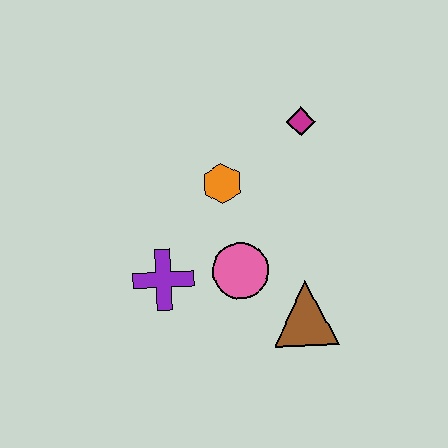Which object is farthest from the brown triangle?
The magenta diamond is farthest from the brown triangle.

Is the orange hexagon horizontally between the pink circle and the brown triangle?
No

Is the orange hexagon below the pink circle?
No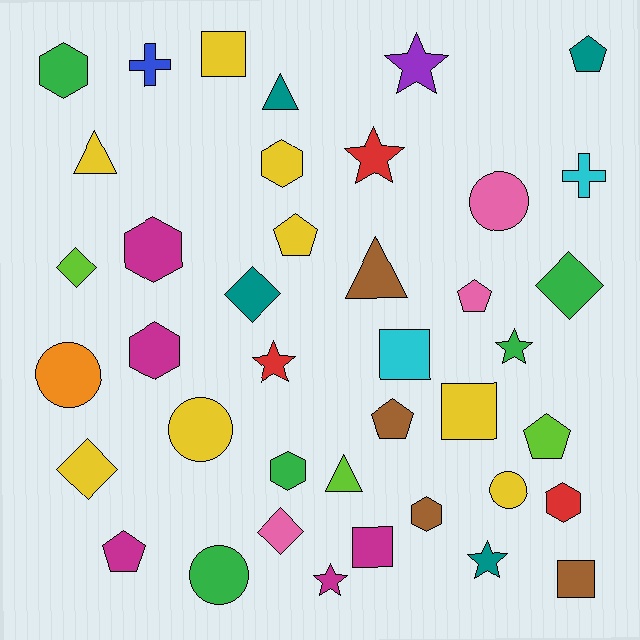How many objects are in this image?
There are 40 objects.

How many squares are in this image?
There are 5 squares.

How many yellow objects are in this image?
There are 8 yellow objects.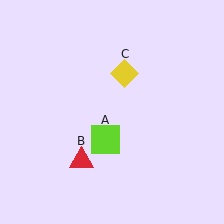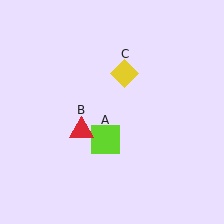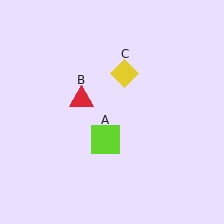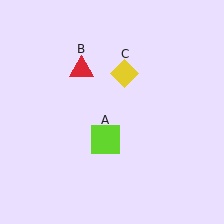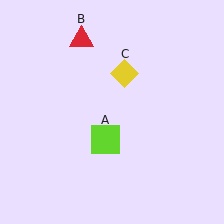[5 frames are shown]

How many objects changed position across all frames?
1 object changed position: red triangle (object B).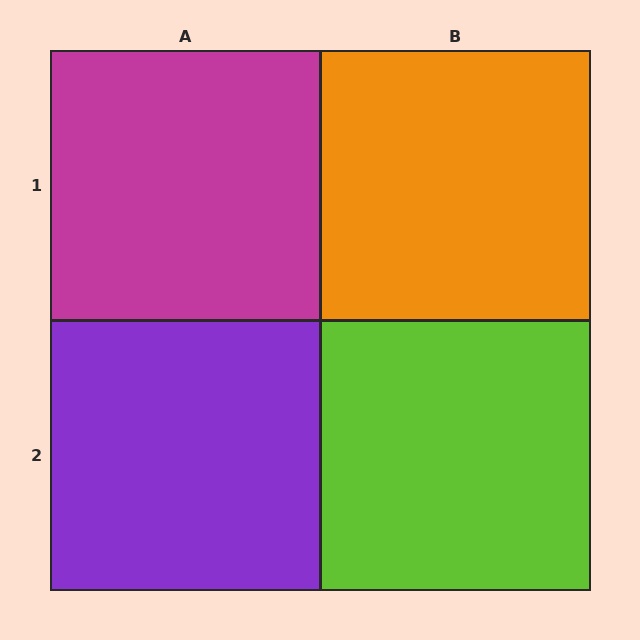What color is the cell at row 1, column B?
Orange.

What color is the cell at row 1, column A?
Magenta.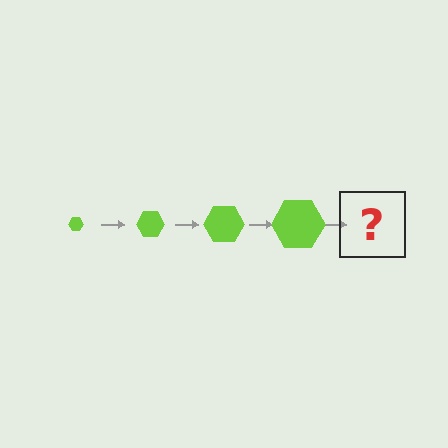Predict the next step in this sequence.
The next step is a lime hexagon, larger than the previous one.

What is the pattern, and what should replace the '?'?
The pattern is that the hexagon gets progressively larger each step. The '?' should be a lime hexagon, larger than the previous one.